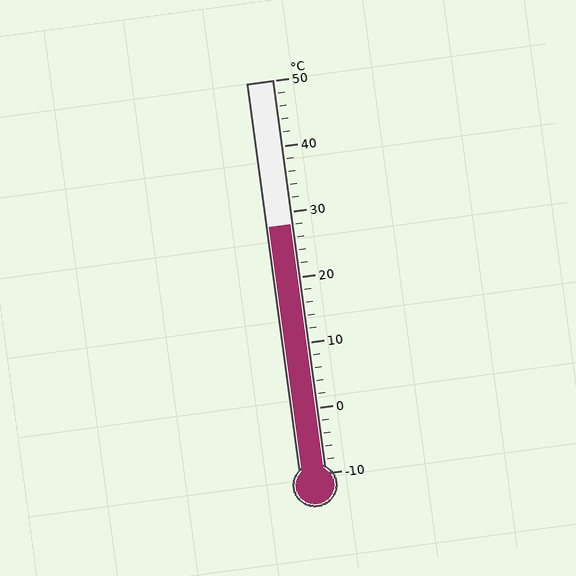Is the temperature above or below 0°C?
The temperature is above 0°C.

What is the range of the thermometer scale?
The thermometer scale ranges from -10°C to 50°C.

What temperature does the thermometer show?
The thermometer shows approximately 28°C.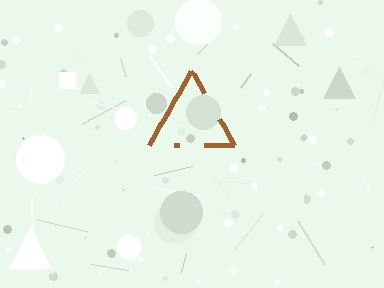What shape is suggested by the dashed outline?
The dashed outline suggests a triangle.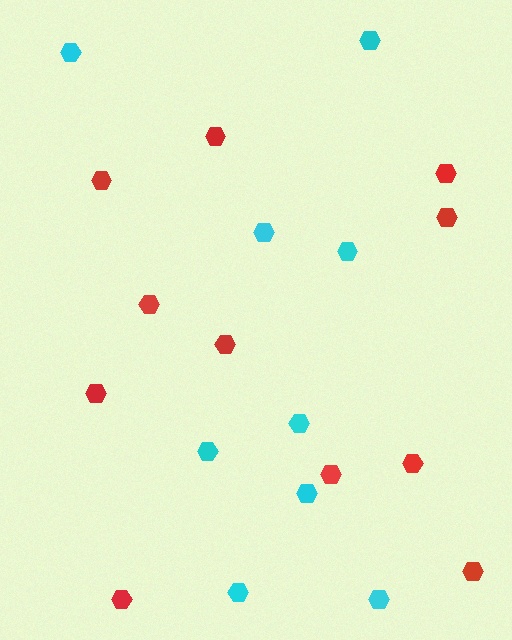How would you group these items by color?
There are 2 groups: one group of cyan hexagons (9) and one group of red hexagons (11).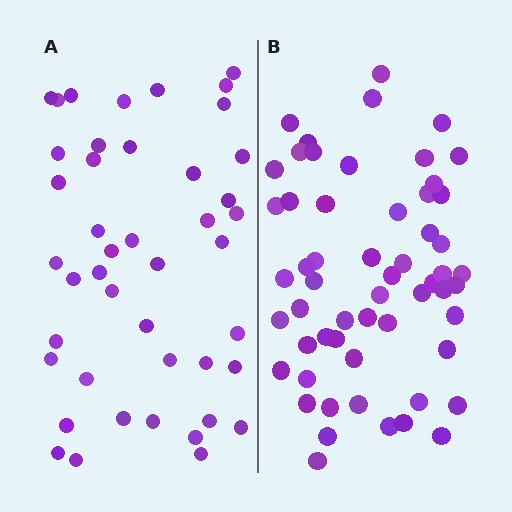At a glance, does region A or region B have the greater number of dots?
Region B (the right region) has more dots.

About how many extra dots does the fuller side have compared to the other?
Region B has approximately 15 more dots than region A.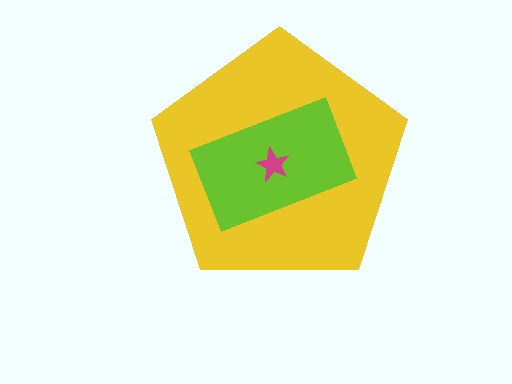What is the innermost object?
The magenta star.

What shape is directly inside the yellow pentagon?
The lime rectangle.